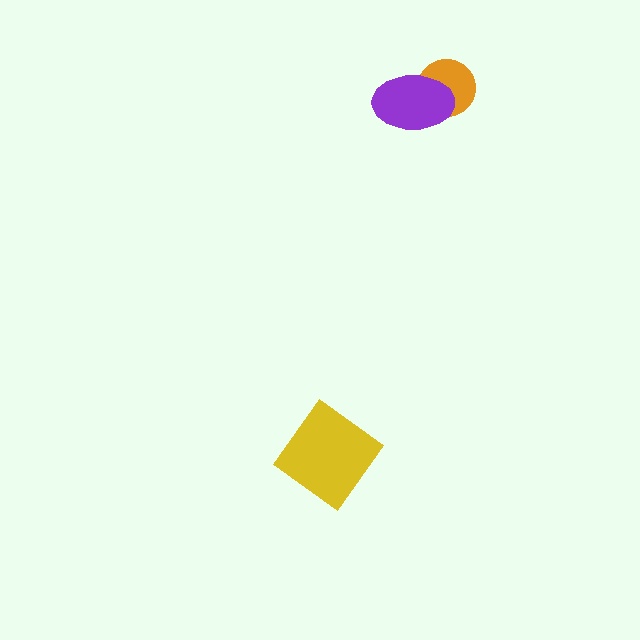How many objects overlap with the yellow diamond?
0 objects overlap with the yellow diamond.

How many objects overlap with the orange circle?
1 object overlaps with the orange circle.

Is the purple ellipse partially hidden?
No, no other shape covers it.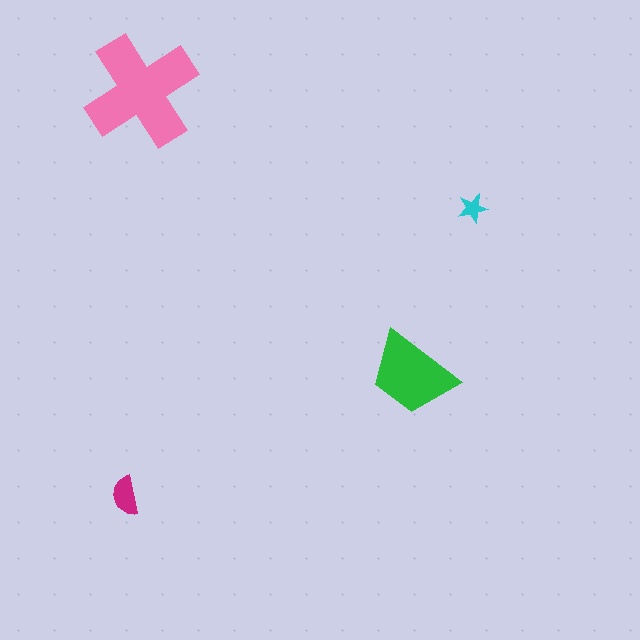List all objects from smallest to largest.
The cyan star, the magenta semicircle, the green trapezoid, the pink cross.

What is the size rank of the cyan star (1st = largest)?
4th.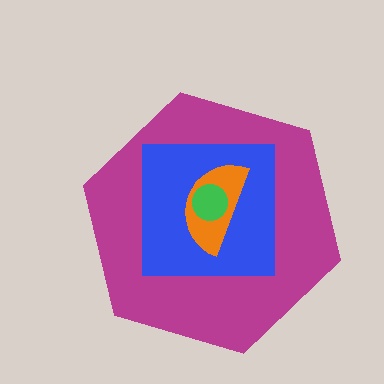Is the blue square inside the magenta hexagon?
Yes.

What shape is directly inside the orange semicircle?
The green circle.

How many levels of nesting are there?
4.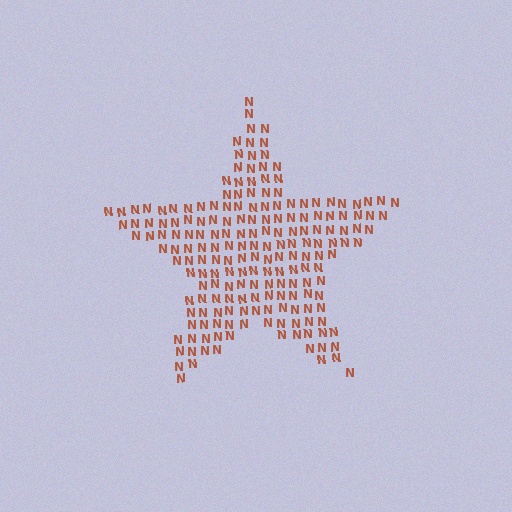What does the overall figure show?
The overall figure shows a star.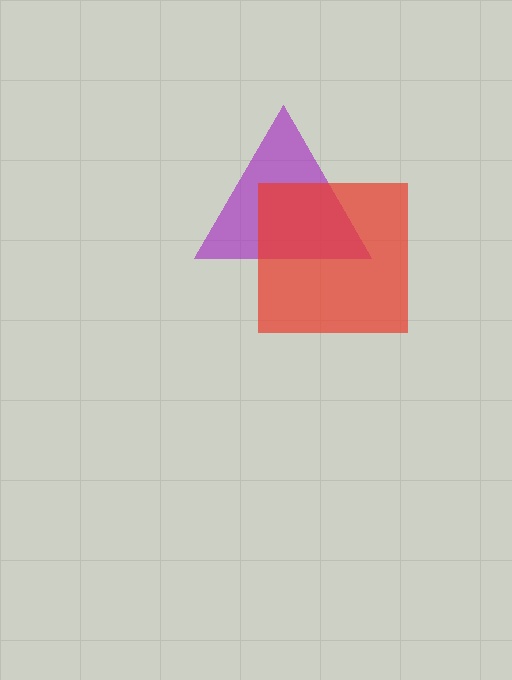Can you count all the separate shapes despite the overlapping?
Yes, there are 2 separate shapes.